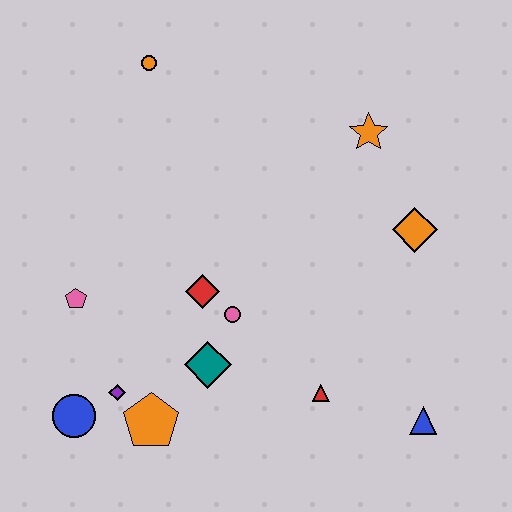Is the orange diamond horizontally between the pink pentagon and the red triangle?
No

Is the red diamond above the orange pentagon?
Yes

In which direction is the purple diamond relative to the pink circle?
The purple diamond is to the left of the pink circle.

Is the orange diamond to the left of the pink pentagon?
No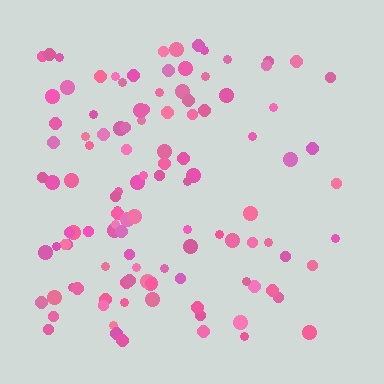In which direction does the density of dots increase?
From right to left, with the left side densest.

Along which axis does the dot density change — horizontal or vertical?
Horizontal.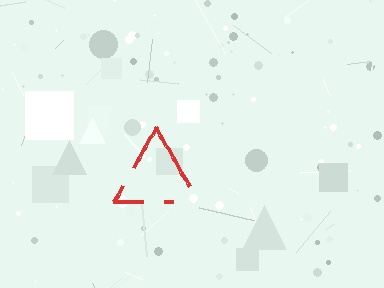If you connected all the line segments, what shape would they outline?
They would outline a triangle.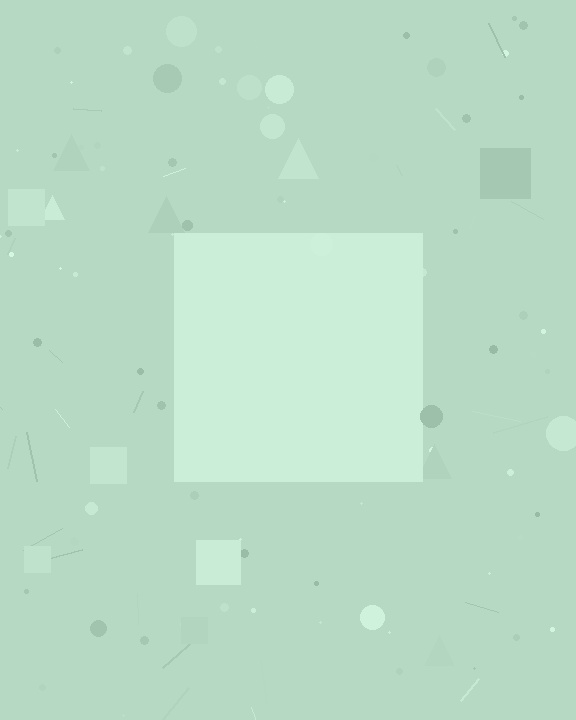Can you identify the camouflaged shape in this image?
The camouflaged shape is a square.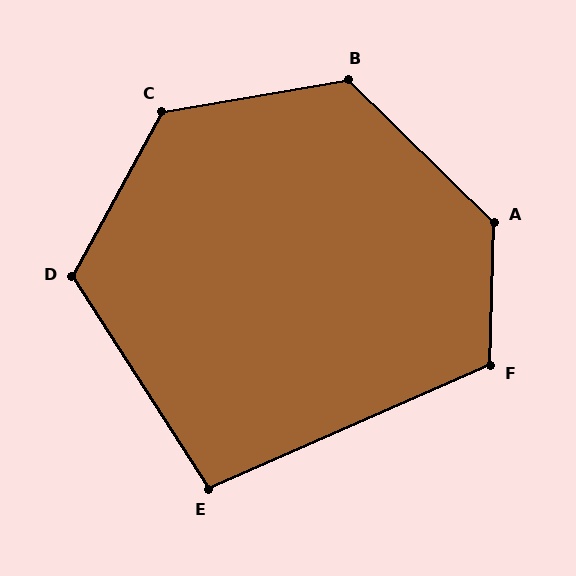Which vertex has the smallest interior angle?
E, at approximately 99 degrees.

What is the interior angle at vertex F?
Approximately 115 degrees (obtuse).